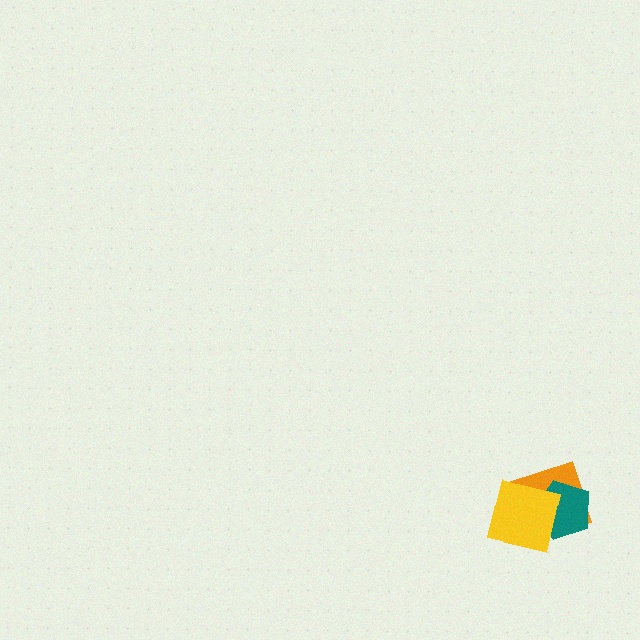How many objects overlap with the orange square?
2 objects overlap with the orange square.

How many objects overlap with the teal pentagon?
2 objects overlap with the teal pentagon.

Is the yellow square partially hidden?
No, no other shape covers it.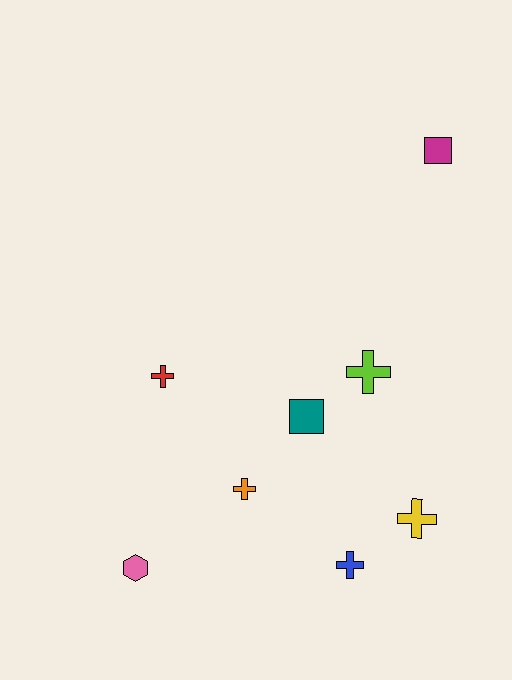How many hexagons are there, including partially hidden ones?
There is 1 hexagon.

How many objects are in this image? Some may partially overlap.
There are 8 objects.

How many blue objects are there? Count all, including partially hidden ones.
There is 1 blue object.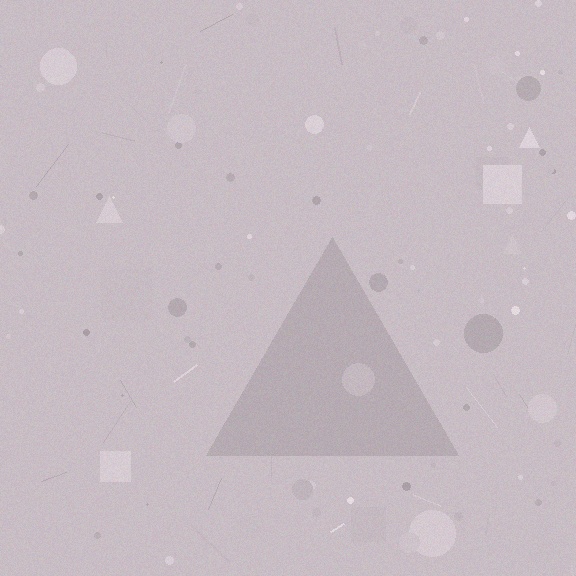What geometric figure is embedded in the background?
A triangle is embedded in the background.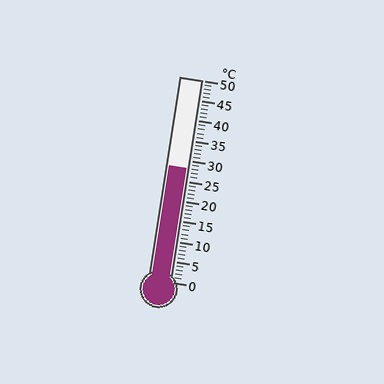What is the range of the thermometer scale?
The thermometer scale ranges from 0°C to 50°C.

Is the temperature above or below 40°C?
The temperature is below 40°C.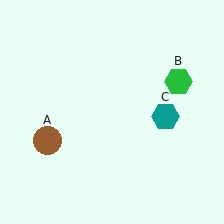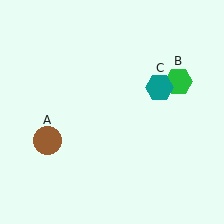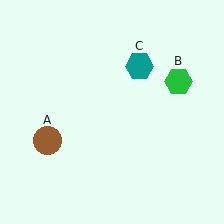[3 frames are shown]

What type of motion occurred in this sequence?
The teal hexagon (object C) rotated counterclockwise around the center of the scene.